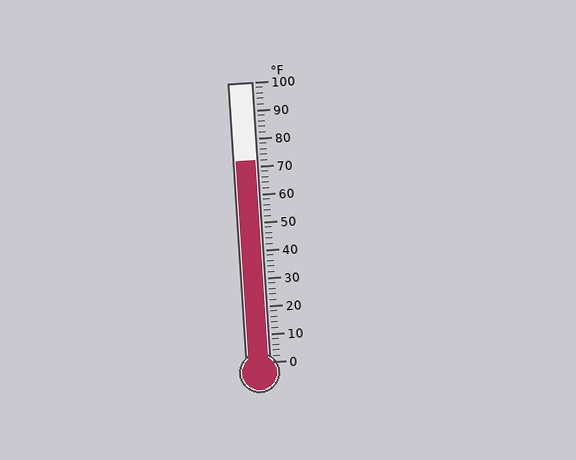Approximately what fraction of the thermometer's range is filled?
The thermometer is filled to approximately 70% of its range.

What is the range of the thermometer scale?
The thermometer scale ranges from 0°F to 100°F.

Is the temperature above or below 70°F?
The temperature is above 70°F.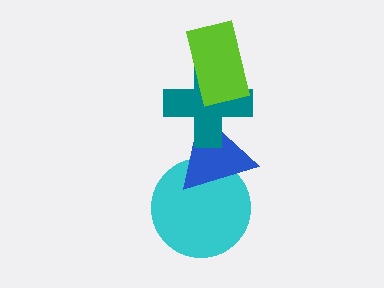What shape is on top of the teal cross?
The lime rectangle is on top of the teal cross.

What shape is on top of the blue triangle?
The teal cross is on top of the blue triangle.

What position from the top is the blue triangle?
The blue triangle is 3rd from the top.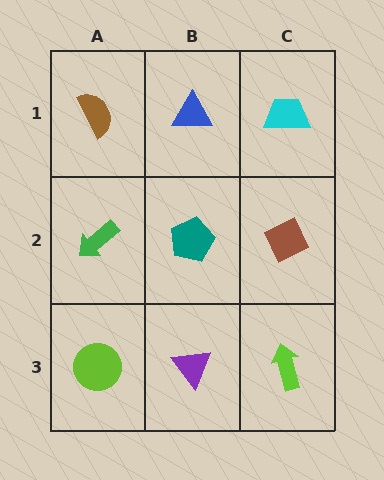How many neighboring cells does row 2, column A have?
3.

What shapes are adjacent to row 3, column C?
A brown diamond (row 2, column C), a purple triangle (row 3, column B).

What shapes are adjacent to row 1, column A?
A green arrow (row 2, column A), a blue triangle (row 1, column B).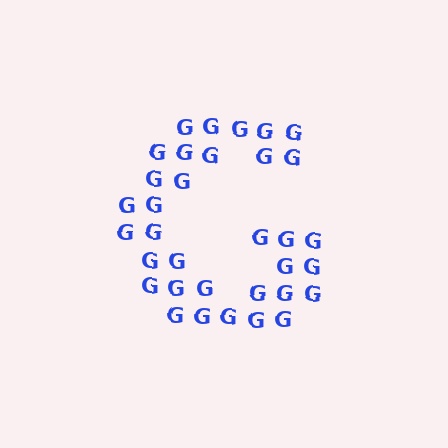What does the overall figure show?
The overall figure shows the letter G.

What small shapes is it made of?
It is made of small letter G's.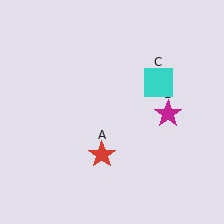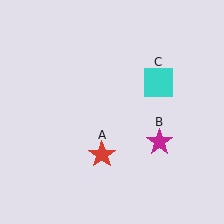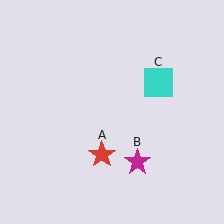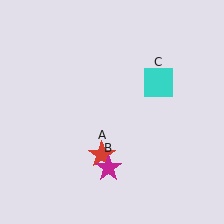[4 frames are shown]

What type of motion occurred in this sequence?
The magenta star (object B) rotated clockwise around the center of the scene.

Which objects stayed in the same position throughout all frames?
Red star (object A) and cyan square (object C) remained stationary.